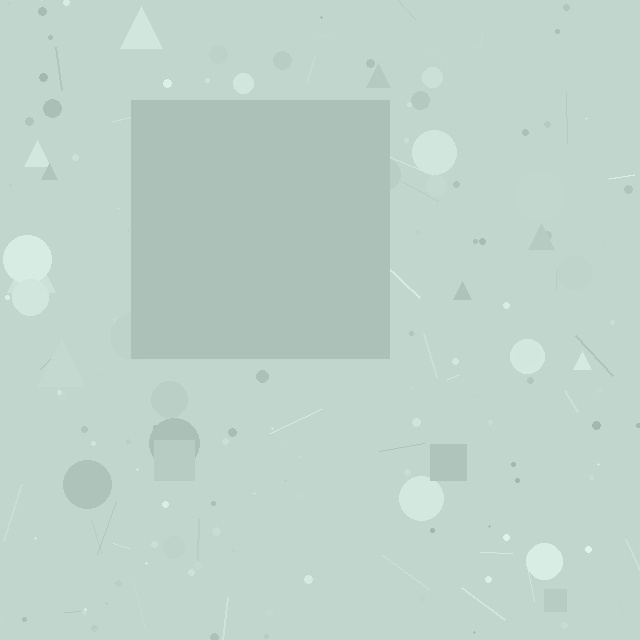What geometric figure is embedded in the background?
A square is embedded in the background.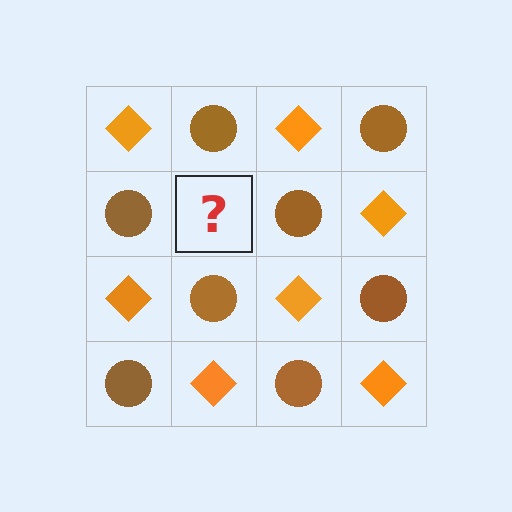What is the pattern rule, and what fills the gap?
The rule is that it alternates orange diamond and brown circle in a checkerboard pattern. The gap should be filled with an orange diamond.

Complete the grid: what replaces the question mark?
The question mark should be replaced with an orange diamond.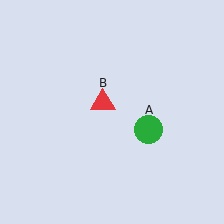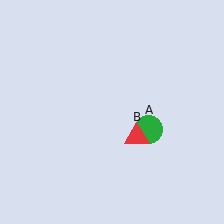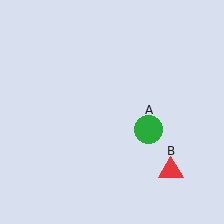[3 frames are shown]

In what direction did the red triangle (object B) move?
The red triangle (object B) moved down and to the right.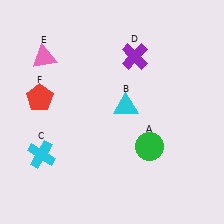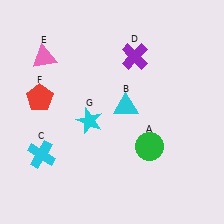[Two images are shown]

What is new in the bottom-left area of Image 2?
A cyan star (G) was added in the bottom-left area of Image 2.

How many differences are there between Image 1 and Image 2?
There is 1 difference between the two images.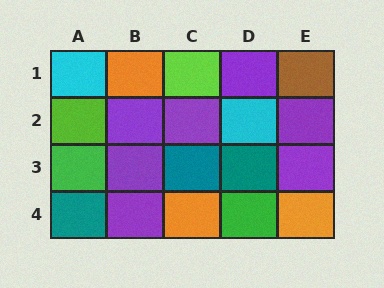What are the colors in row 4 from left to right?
Teal, purple, orange, green, orange.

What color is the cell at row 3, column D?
Teal.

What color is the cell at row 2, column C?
Purple.